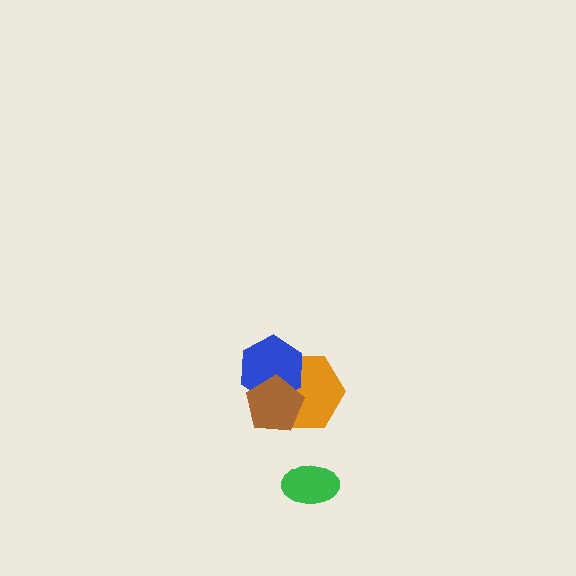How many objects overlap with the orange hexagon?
2 objects overlap with the orange hexagon.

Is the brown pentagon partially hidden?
No, no other shape covers it.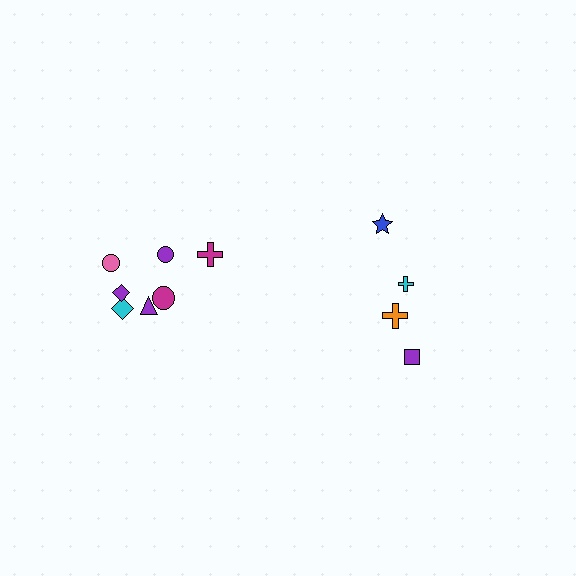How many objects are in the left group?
There are 7 objects.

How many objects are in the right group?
There are 4 objects.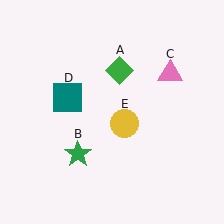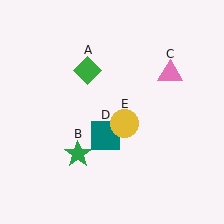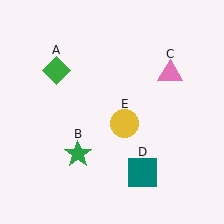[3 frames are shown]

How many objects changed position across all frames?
2 objects changed position: green diamond (object A), teal square (object D).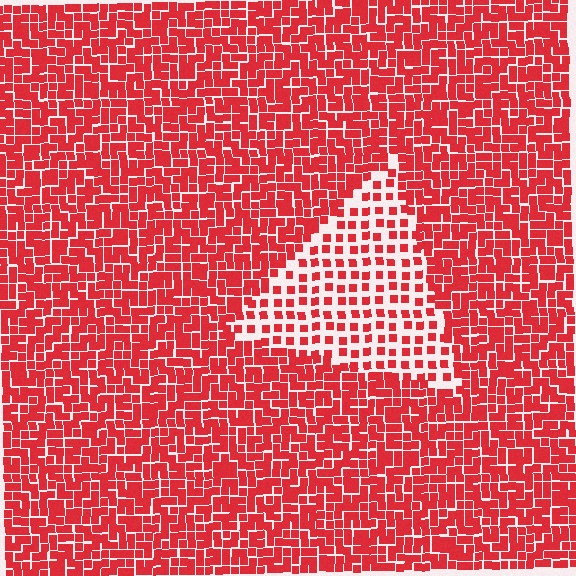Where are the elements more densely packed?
The elements are more densely packed outside the triangle boundary.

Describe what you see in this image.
The image contains small red elements arranged at two different densities. A triangle-shaped region is visible where the elements are less densely packed than the surrounding area.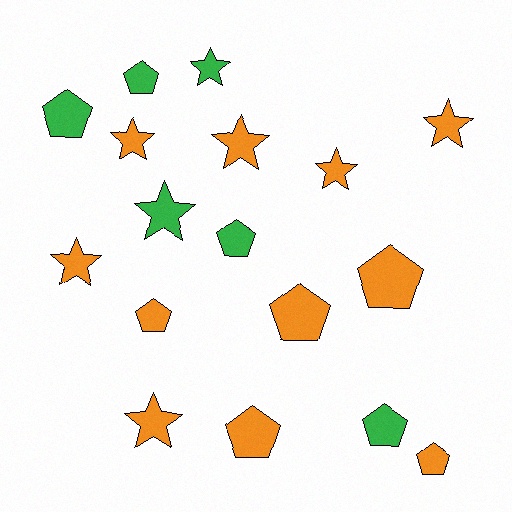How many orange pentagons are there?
There are 5 orange pentagons.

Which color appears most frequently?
Orange, with 11 objects.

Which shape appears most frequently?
Pentagon, with 9 objects.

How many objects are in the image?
There are 17 objects.